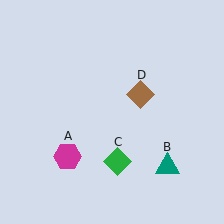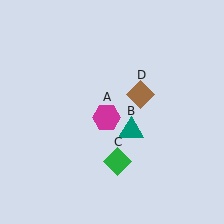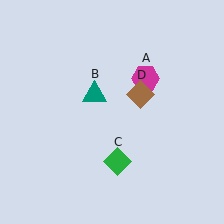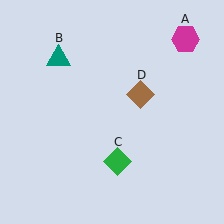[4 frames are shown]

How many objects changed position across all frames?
2 objects changed position: magenta hexagon (object A), teal triangle (object B).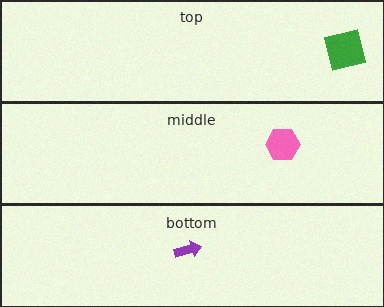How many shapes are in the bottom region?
1.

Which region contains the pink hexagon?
The middle region.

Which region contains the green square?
The top region.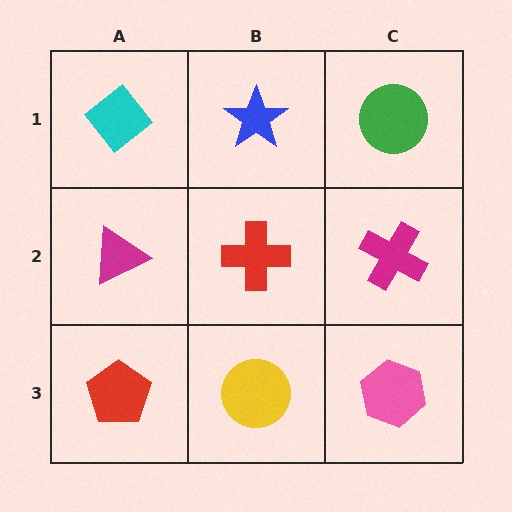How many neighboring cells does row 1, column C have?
2.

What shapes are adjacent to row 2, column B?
A blue star (row 1, column B), a yellow circle (row 3, column B), a magenta triangle (row 2, column A), a magenta cross (row 2, column C).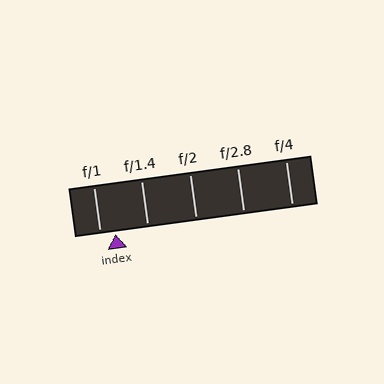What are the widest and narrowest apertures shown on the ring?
The widest aperture shown is f/1 and the narrowest is f/4.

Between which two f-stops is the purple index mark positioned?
The index mark is between f/1 and f/1.4.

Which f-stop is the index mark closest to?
The index mark is closest to f/1.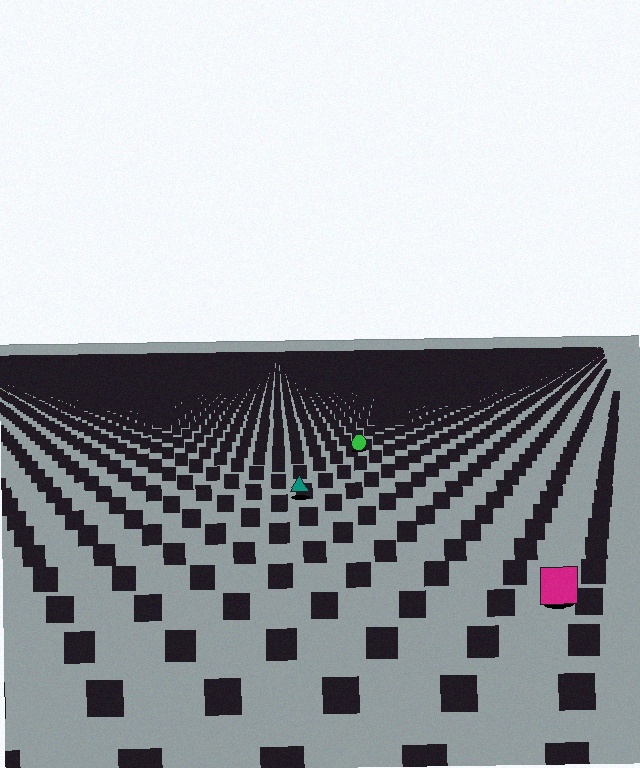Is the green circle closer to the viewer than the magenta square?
No. The magenta square is closer — you can tell from the texture gradient: the ground texture is coarser near it.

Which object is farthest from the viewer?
The green circle is farthest from the viewer. It appears smaller and the ground texture around it is denser.